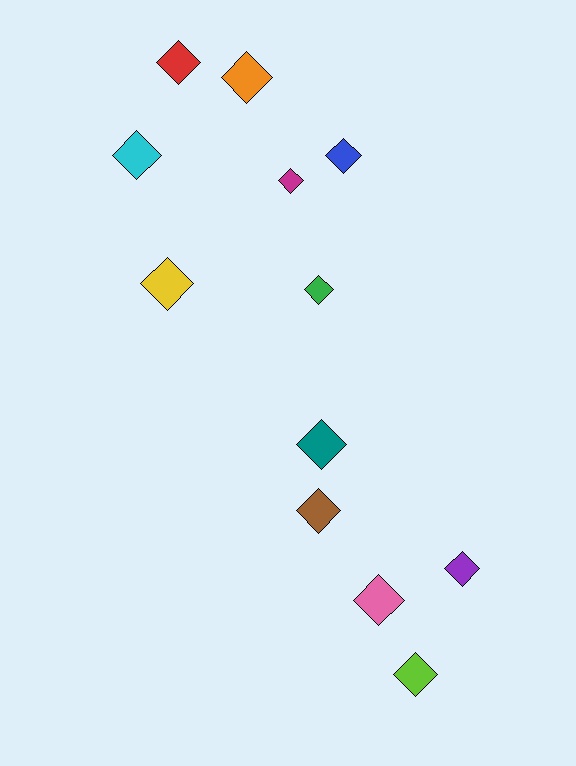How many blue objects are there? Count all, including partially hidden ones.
There is 1 blue object.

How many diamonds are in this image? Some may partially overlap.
There are 12 diamonds.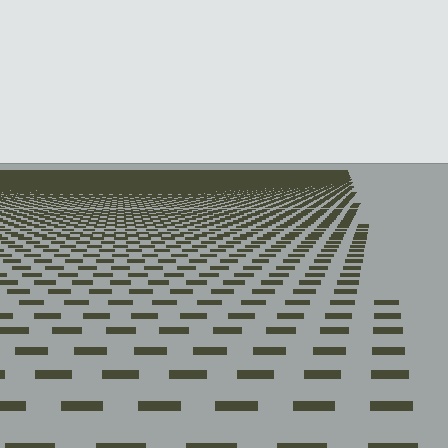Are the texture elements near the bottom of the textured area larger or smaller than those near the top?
Larger. Near the bottom, elements are closer to the viewer and appear at a bigger on-screen size.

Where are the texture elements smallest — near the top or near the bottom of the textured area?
Near the top.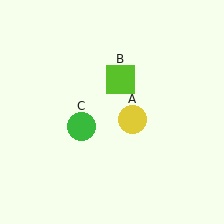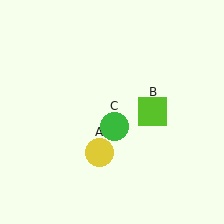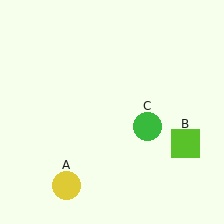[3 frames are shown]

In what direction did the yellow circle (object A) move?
The yellow circle (object A) moved down and to the left.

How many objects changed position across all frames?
3 objects changed position: yellow circle (object A), lime square (object B), green circle (object C).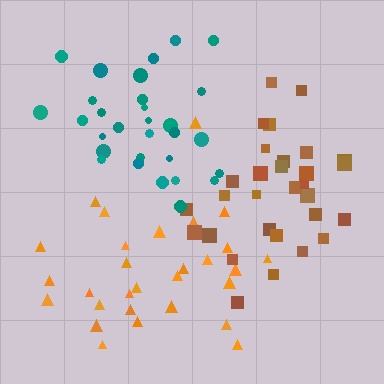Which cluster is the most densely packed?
Teal.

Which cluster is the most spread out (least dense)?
Orange.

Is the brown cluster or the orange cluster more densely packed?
Brown.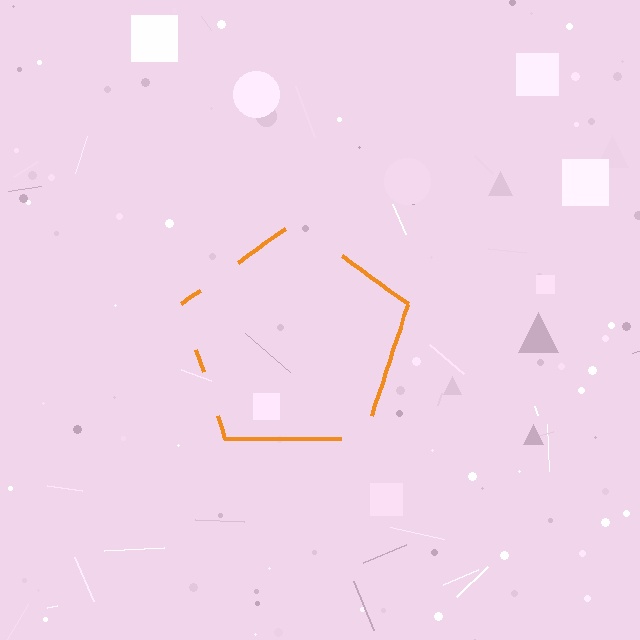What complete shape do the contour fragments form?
The contour fragments form a pentagon.